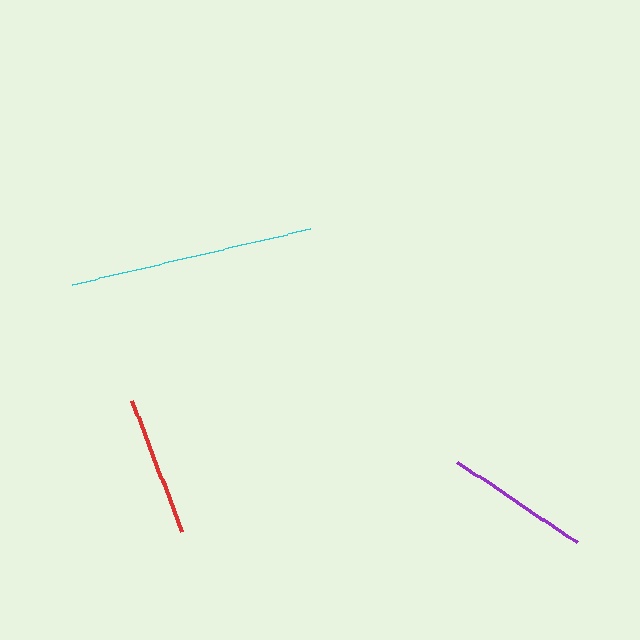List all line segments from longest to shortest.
From longest to shortest: cyan, purple, red.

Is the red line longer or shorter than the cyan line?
The cyan line is longer than the red line.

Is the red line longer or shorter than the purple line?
The purple line is longer than the red line.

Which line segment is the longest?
The cyan line is the longest at approximately 244 pixels.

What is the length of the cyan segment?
The cyan segment is approximately 244 pixels long.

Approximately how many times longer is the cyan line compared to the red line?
The cyan line is approximately 1.7 times the length of the red line.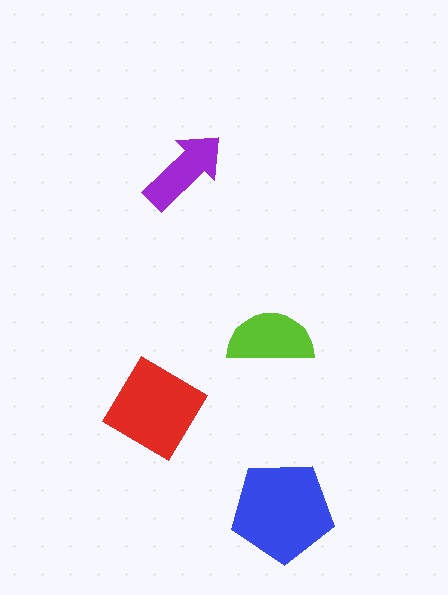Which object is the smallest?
The purple arrow.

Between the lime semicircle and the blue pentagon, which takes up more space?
The blue pentagon.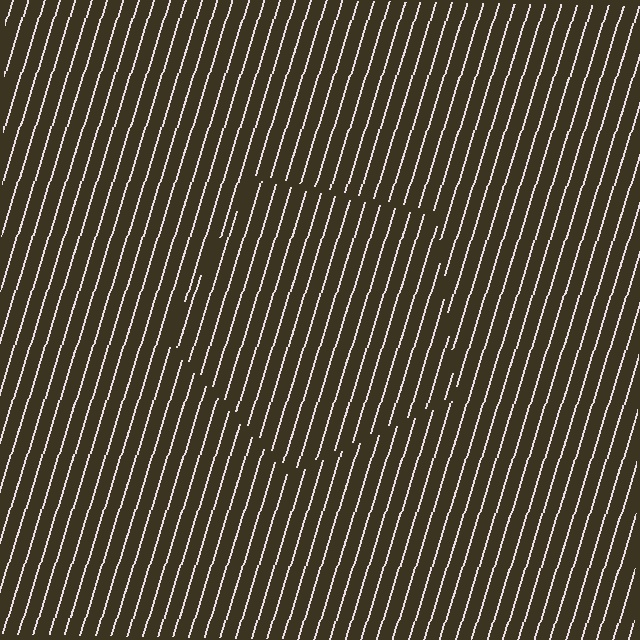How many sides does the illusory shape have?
5 sides — the line-ends trace a pentagon.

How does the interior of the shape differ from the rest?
The interior of the shape contains the same grating, shifted by half a period — the contour is defined by the phase discontinuity where line-ends from the inner and outer gratings abut.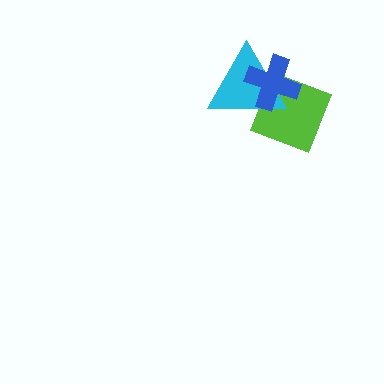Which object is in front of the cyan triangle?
The blue cross is in front of the cyan triangle.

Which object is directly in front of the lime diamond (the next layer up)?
The cyan triangle is directly in front of the lime diamond.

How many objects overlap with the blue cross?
2 objects overlap with the blue cross.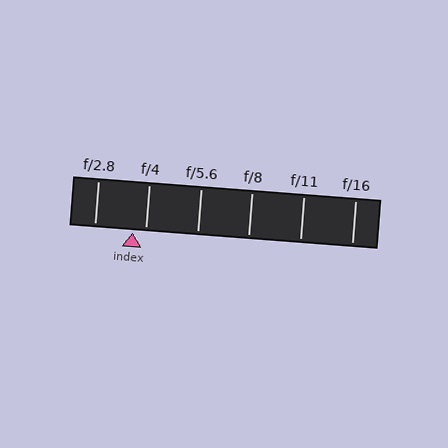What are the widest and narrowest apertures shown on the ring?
The widest aperture shown is f/2.8 and the narrowest is f/16.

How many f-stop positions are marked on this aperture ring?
There are 6 f-stop positions marked.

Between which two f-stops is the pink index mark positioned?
The index mark is between f/2.8 and f/4.